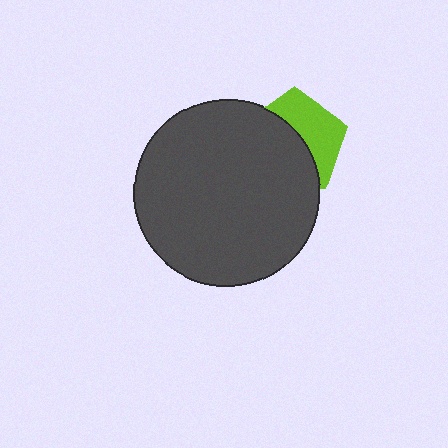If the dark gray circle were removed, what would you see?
You would see the complete lime pentagon.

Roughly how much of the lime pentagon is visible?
A small part of it is visible (roughly 43%).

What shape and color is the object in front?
The object in front is a dark gray circle.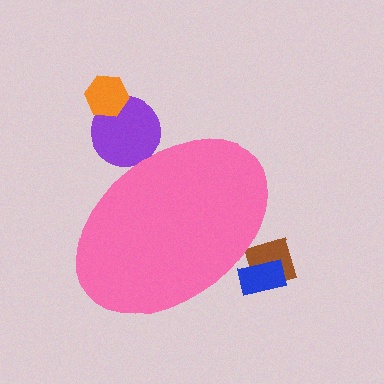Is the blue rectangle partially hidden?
Yes, the blue rectangle is partially hidden behind the pink ellipse.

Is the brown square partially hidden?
Yes, the brown square is partially hidden behind the pink ellipse.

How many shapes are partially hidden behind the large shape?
3 shapes are partially hidden.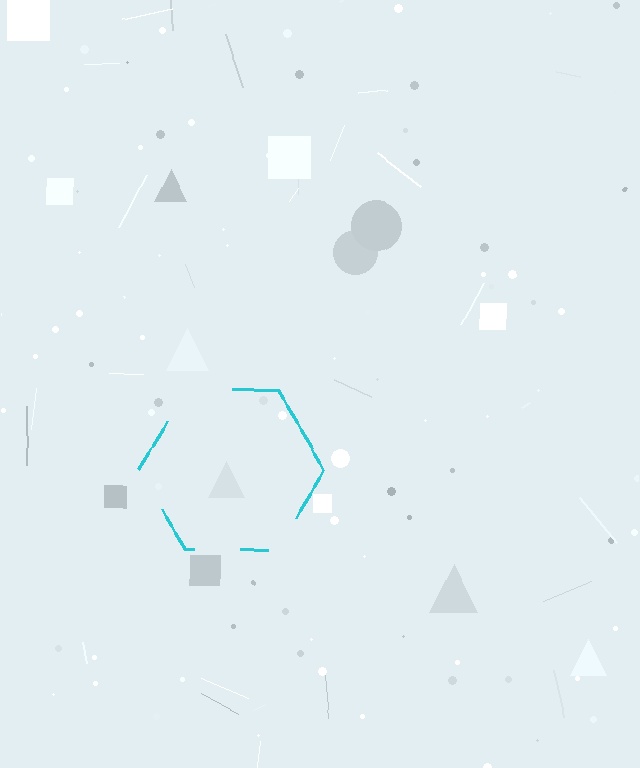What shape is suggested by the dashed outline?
The dashed outline suggests a hexagon.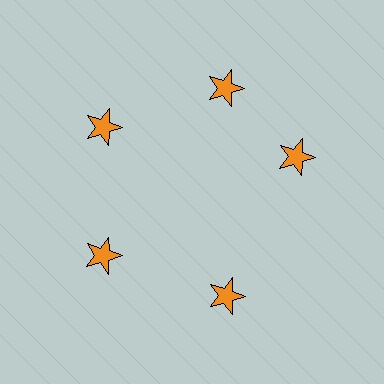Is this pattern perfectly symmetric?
No. The 5 orange stars are arranged in a ring, but one element near the 3 o'clock position is rotated out of alignment along the ring, breaking the 5-fold rotational symmetry.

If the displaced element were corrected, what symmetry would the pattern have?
It would have 5-fold rotational symmetry — the pattern would map onto itself every 72 degrees.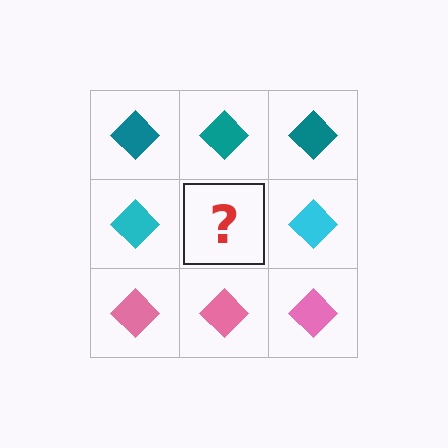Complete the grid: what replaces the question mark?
The question mark should be replaced with a cyan diamond.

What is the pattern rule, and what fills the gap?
The rule is that each row has a consistent color. The gap should be filled with a cyan diamond.